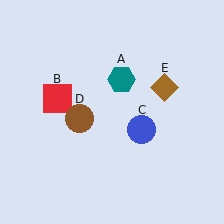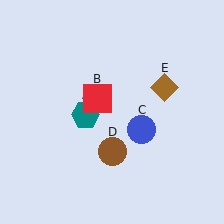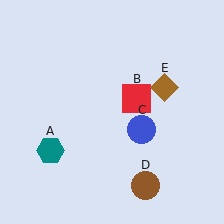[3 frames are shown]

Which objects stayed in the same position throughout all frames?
Blue circle (object C) and brown diamond (object E) remained stationary.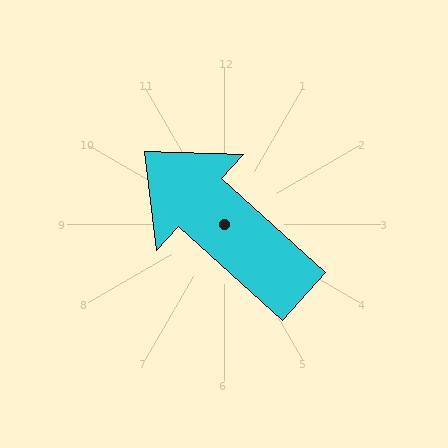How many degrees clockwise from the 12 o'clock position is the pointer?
Approximately 312 degrees.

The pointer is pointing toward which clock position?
Roughly 10 o'clock.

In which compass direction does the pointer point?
Northwest.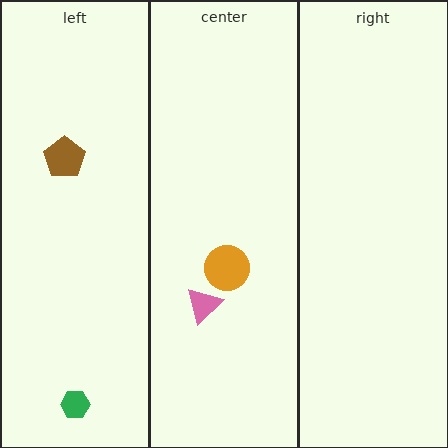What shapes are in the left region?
The brown pentagon, the green hexagon.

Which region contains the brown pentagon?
The left region.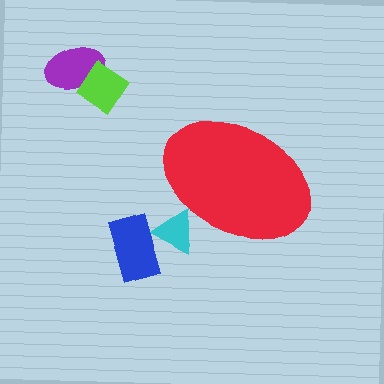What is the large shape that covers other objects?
A red ellipse.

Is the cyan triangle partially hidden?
Yes, the cyan triangle is partially hidden behind the red ellipse.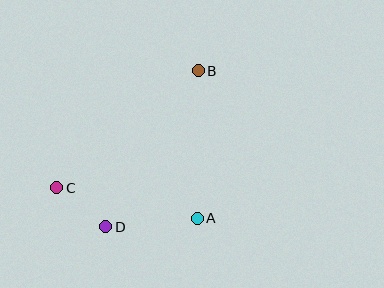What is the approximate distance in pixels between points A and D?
The distance between A and D is approximately 92 pixels.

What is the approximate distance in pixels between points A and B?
The distance between A and B is approximately 147 pixels.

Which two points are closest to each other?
Points C and D are closest to each other.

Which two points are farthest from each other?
Points B and C are farthest from each other.